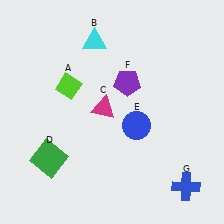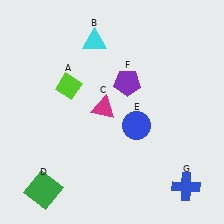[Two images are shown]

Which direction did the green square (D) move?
The green square (D) moved down.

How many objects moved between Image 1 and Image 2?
1 object moved between the two images.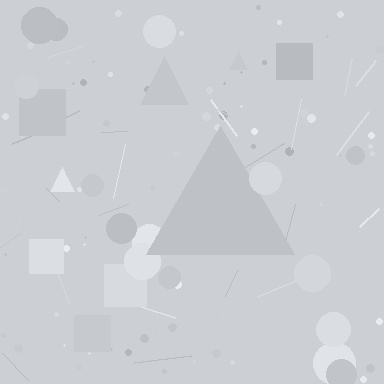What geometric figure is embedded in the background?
A triangle is embedded in the background.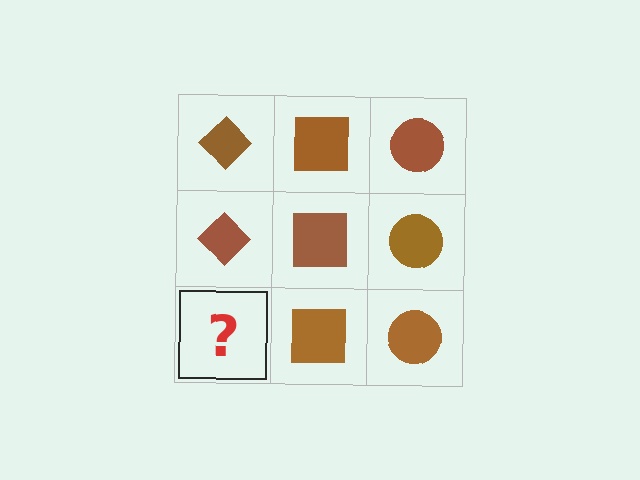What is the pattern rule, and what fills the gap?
The rule is that each column has a consistent shape. The gap should be filled with a brown diamond.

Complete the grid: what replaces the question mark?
The question mark should be replaced with a brown diamond.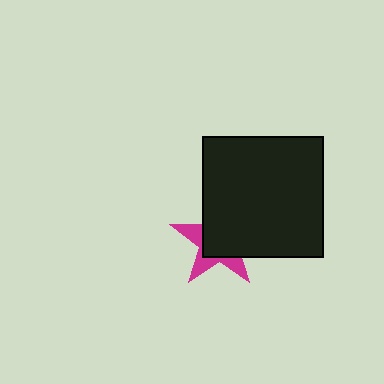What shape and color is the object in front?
The object in front is a black square.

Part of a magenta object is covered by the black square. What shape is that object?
It is a star.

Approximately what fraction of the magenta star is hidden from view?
Roughly 64% of the magenta star is hidden behind the black square.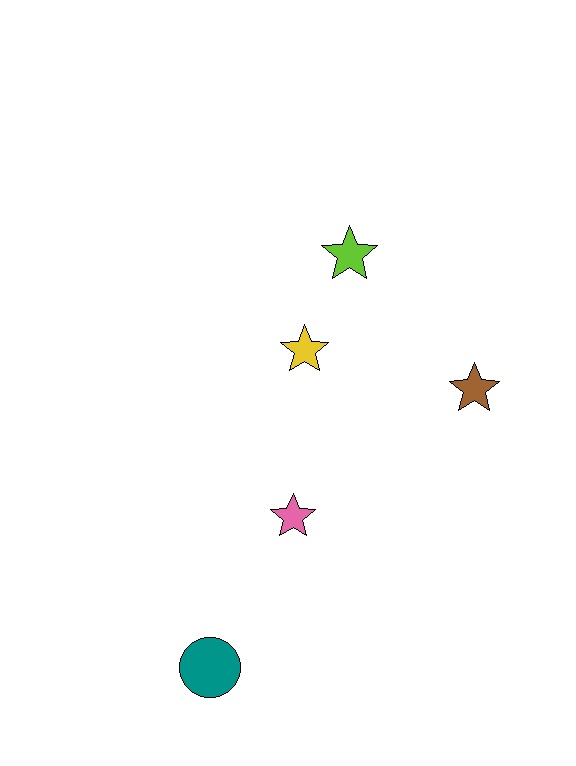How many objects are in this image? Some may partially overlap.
There are 5 objects.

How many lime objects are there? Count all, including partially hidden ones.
There is 1 lime object.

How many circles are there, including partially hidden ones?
There is 1 circle.